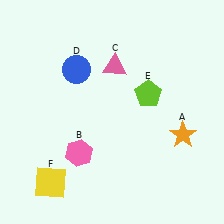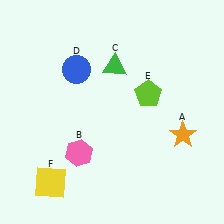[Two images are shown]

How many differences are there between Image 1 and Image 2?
There is 1 difference between the two images.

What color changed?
The triangle (C) changed from pink in Image 1 to green in Image 2.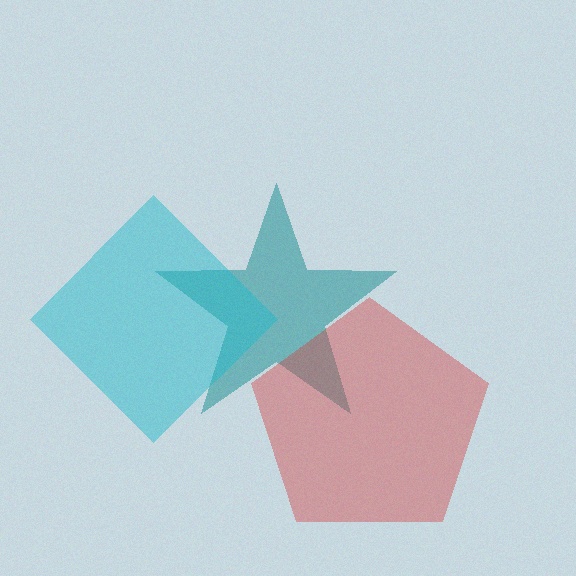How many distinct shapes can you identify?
There are 3 distinct shapes: a teal star, a cyan diamond, a red pentagon.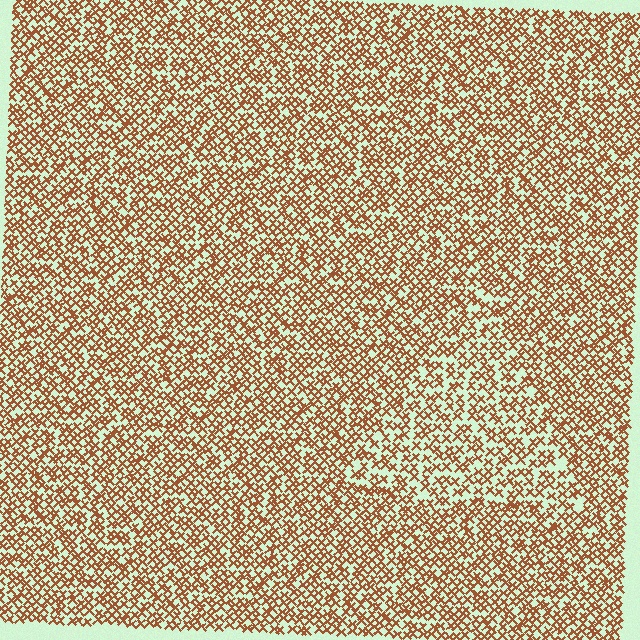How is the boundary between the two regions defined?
The boundary is defined by a change in element density (approximately 1.4x ratio). All elements are the same color, size, and shape.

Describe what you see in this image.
The image contains small brown elements arranged at two different densities. A triangle-shaped region is visible where the elements are less densely packed than the surrounding area.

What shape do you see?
I see a triangle.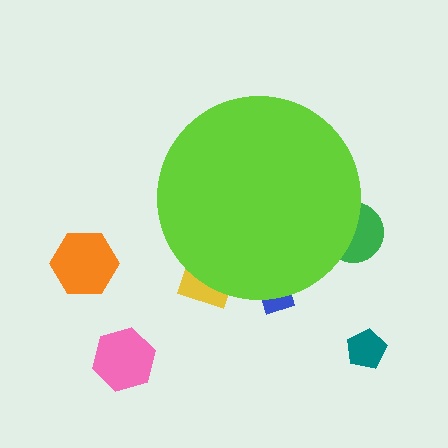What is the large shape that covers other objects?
A lime circle.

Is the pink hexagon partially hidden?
No, the pink hexagon is fully visible.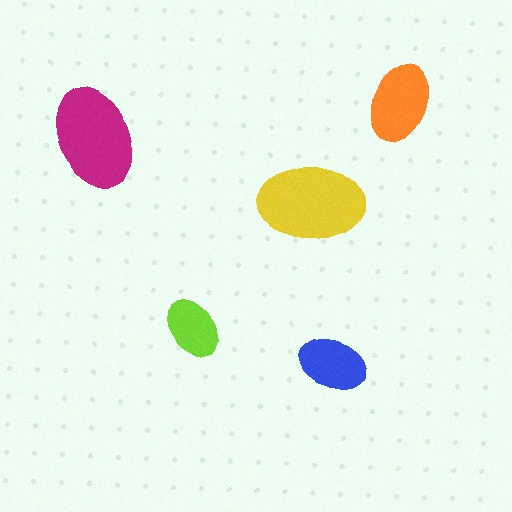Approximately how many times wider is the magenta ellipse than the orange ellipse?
About 1.5 times wider.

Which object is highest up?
The orange ellipse is topmost.